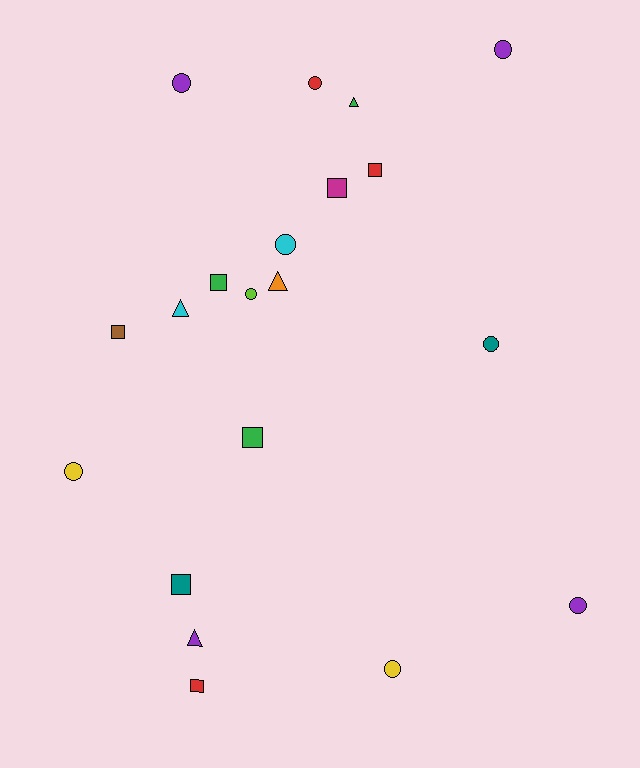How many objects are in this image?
There are 20 objects.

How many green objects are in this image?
There are 3 green objects.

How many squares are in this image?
There are 7 squares.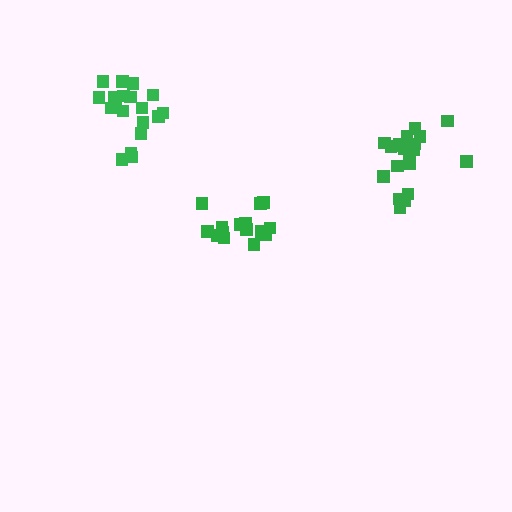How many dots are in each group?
Group 1: 19 dots, Group 2: 21 dots, Group 3: 15 dots (55 total).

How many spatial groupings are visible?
There are 3 spatial groupings.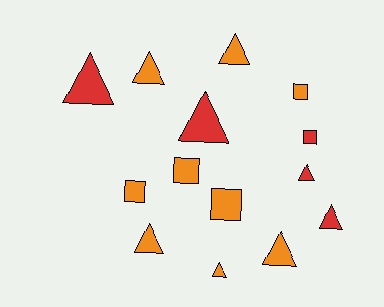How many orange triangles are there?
There are 5 orange triangles.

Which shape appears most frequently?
Triangle, with 9 objects.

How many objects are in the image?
There are 14 objects.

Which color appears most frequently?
Orange, with 9 objects.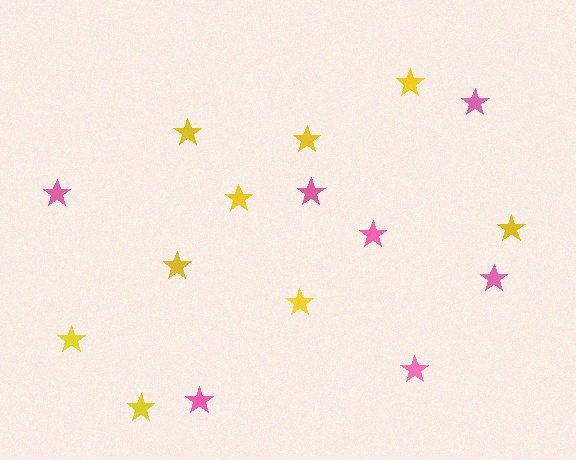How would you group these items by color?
There are 2 groups: one group of pink stars (7) and one group of yellow stars (9).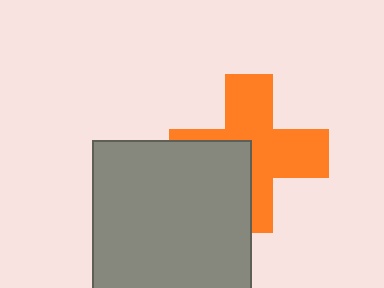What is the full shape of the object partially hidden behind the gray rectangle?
The partially hidden object is an orange cross.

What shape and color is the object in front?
The object in front is a gray rectangle.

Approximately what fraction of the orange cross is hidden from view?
Roughly 35% of the orange cross is hidden behind the gray rectangle.